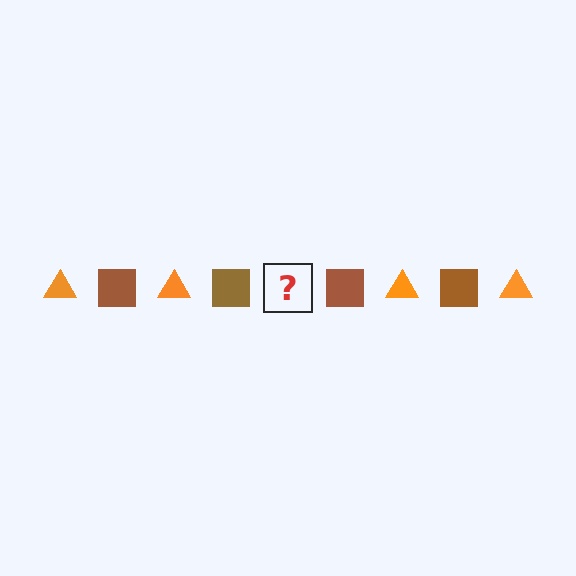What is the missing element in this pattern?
The missing element is an orange triangle.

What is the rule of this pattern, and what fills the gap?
The rule is that the pattern alternates between orange triangle and brown square. The gap should be filled with an orange triangle.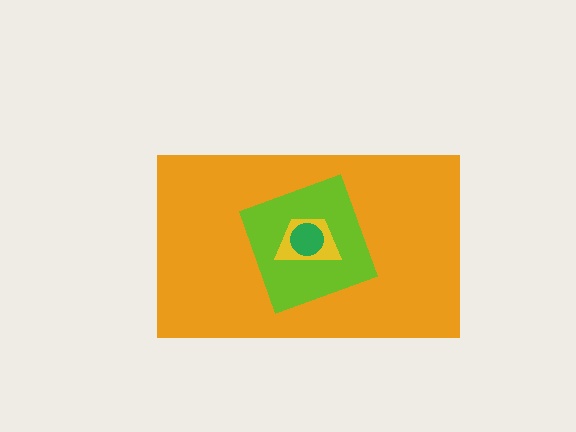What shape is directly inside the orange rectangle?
The lime square.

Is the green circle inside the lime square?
Yes.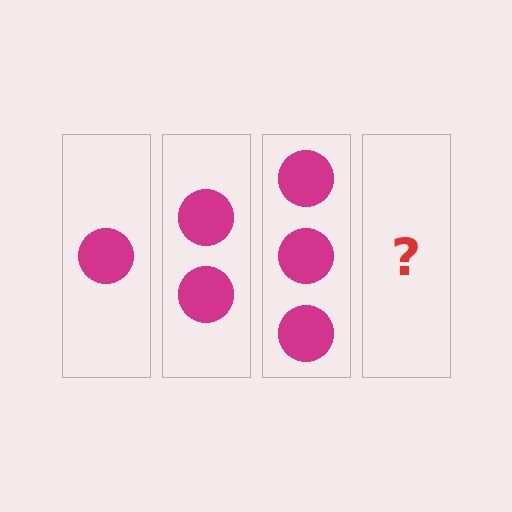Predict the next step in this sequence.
The next step is 4 circles.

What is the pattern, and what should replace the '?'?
The pattern is that each step adds one more circle. The '?' should be 4 circles.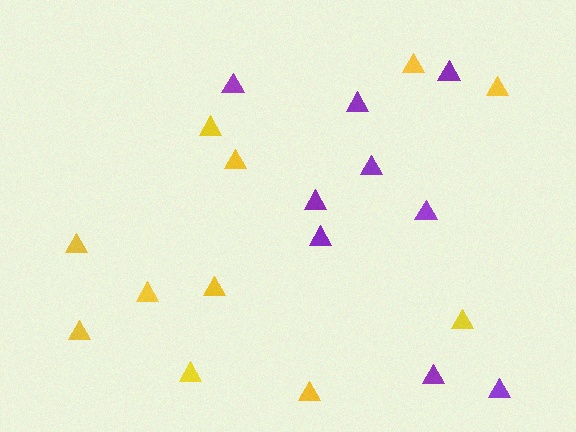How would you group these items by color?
There are 2 groups: one group of purple triangles (9) and one group of yellow triangles (11).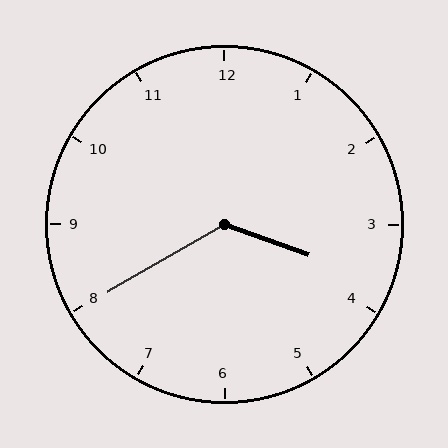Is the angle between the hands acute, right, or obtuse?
It is obtuse.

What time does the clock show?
3:40.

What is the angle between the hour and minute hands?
Approximately 130 degrees.